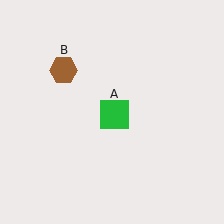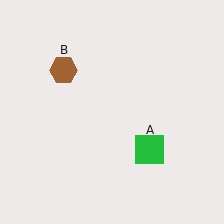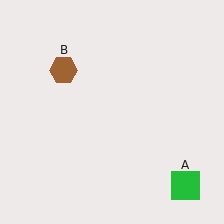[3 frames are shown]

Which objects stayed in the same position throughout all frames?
Brown hexagon (object B) remained stationary.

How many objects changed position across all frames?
1 object changed position: green square (object A).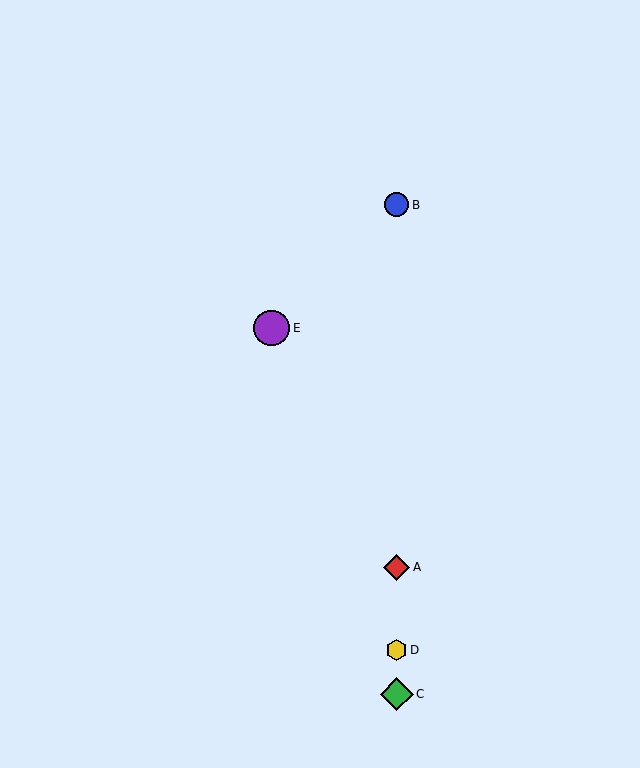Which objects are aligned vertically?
Objects A, B, C, D are aligned vertically.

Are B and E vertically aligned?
No, B is at x≈397 and E is at x≈272.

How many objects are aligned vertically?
4 objects (A, B, C, D) are aligned vertically.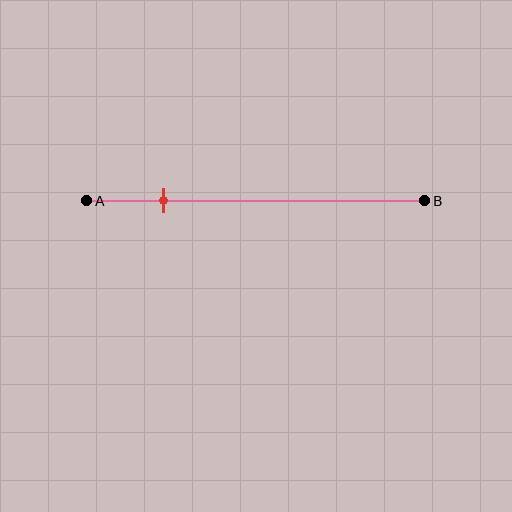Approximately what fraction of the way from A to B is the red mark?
The red mark is approximately 25% of the way from A to B.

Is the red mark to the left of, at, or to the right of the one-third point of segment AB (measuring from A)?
The red mark is to the left of the one-third point of segment AB.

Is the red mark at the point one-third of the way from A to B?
No, the mark is at about 25% from A, not at the 33% one-third point.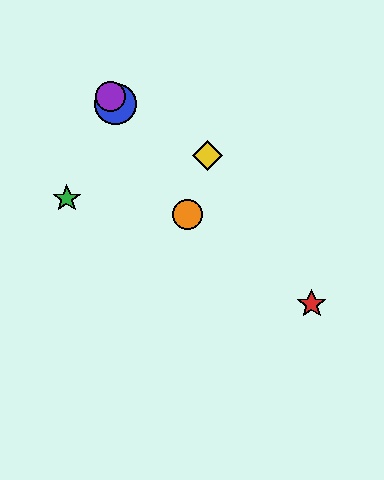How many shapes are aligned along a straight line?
3 shapes (the blue circle, the purple circle, the orange circle) are aligned along a straight line.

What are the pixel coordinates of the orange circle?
The orange circle is at (188, 214).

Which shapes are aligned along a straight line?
The blue circle, the purple circle, the orange circle are aligned along a straight line.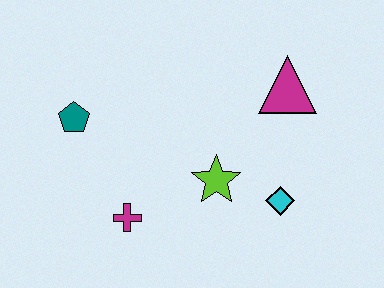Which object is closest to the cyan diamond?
The lime star is closest to the cyan diamond.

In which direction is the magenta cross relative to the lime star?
The magenta cross is to the left of the lime star.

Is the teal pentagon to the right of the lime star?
No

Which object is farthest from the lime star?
The teal pentagon is farthest from the lime star.